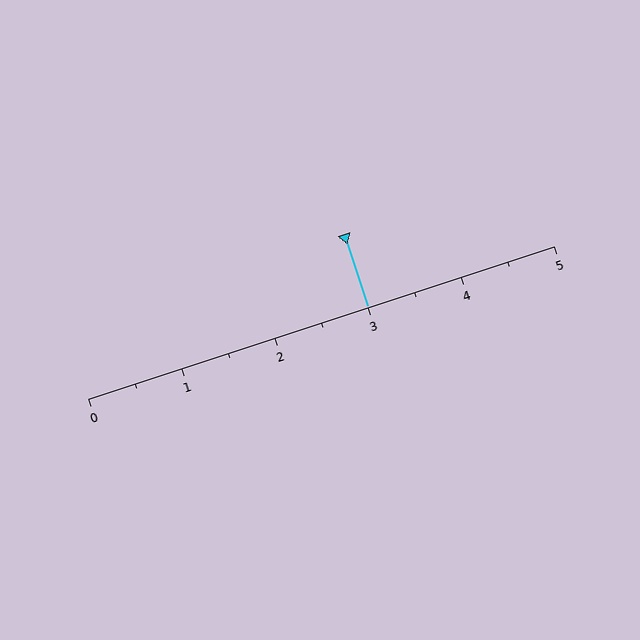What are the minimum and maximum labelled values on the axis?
The axis runs from 0 to 5.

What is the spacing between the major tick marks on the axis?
The major ticks are spaced 1 apart.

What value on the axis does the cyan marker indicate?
The marker indicates approximately 3.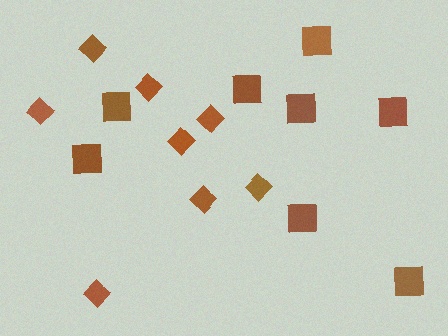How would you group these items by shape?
There are 2 groups: one group of diamonds (8) and one group of squares (8).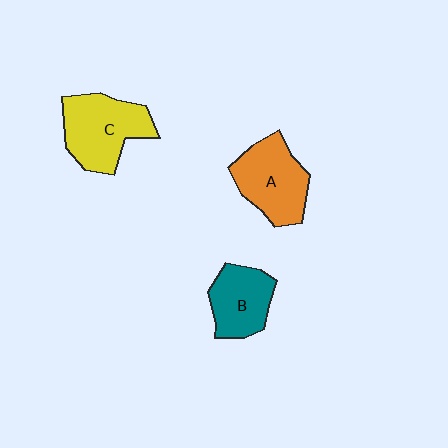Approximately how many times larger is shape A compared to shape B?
Approximately 1.3 times.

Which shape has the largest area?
Shape C (yellow).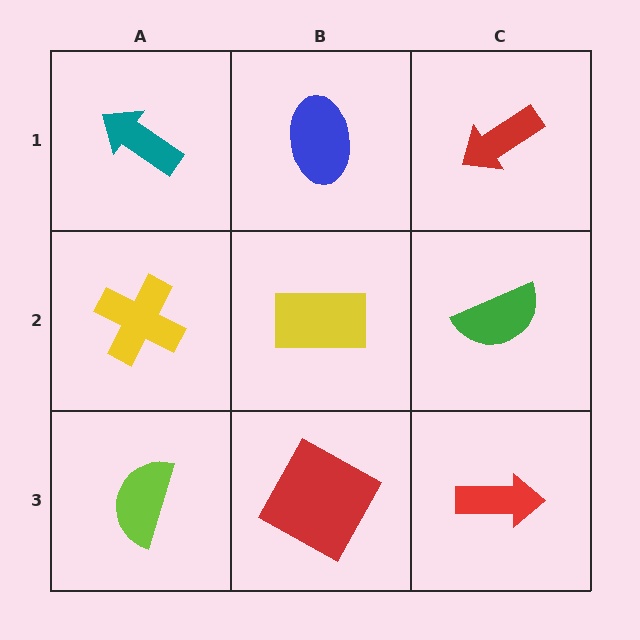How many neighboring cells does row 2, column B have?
4.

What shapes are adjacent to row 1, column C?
A green semicircle (row 2, column C), a blue ellipse (row 1, column B).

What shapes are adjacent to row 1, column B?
A yellow rectangle (row 2, column B), a teal arrow (row 1, column A), a red arrow (row 1, column C).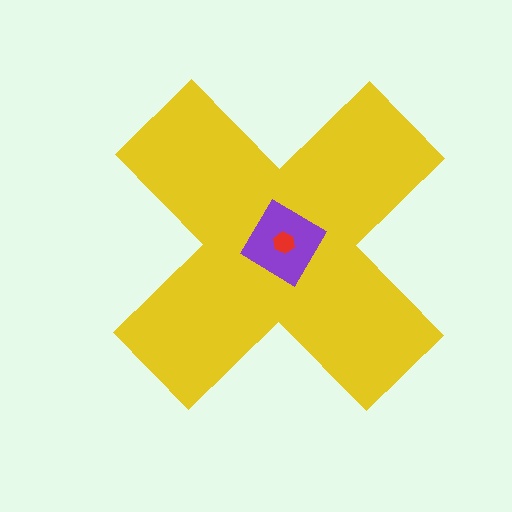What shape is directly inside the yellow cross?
The purple diamond.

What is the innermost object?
The red hexagon.